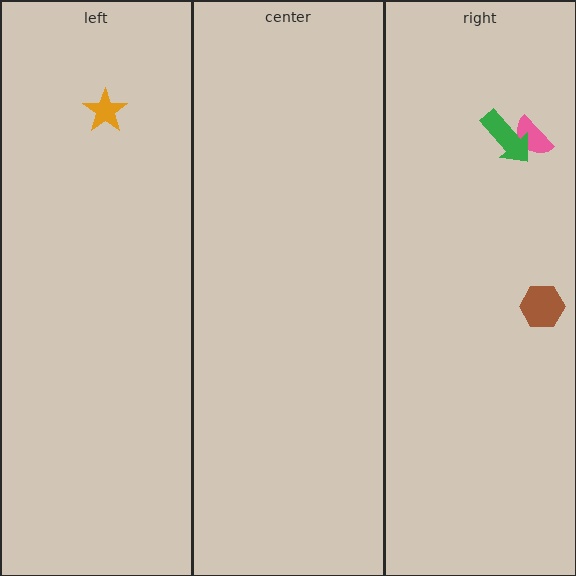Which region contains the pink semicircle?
The right region.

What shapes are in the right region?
The pink semicircle, the green arrow, the brown hexagon.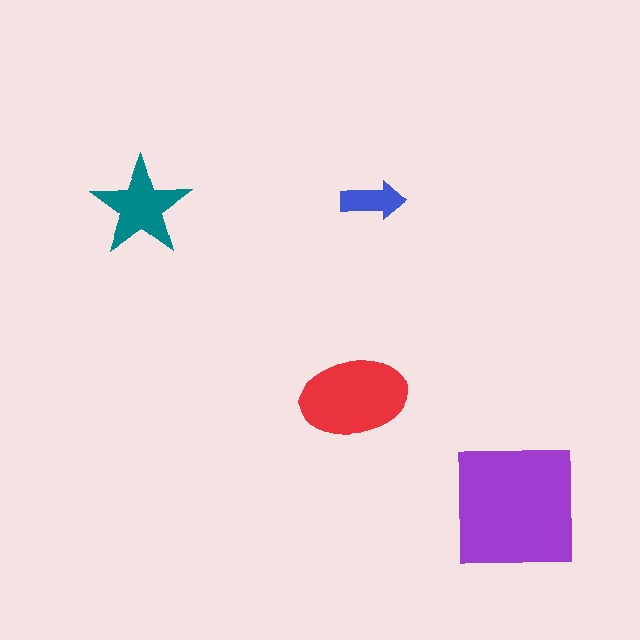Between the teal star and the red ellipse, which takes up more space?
The red ellipse.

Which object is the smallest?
The blue arrow.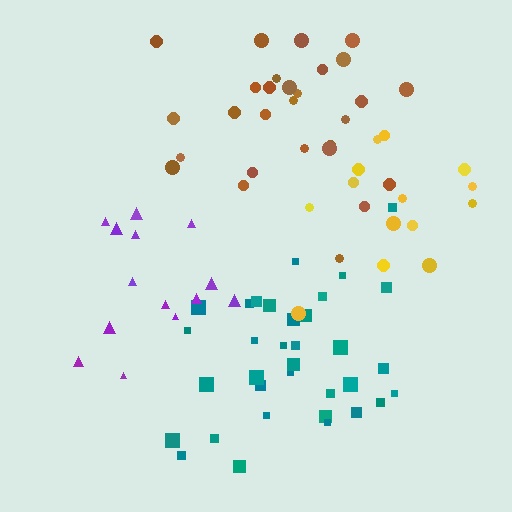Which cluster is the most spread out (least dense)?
Yellow.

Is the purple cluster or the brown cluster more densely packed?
Brown.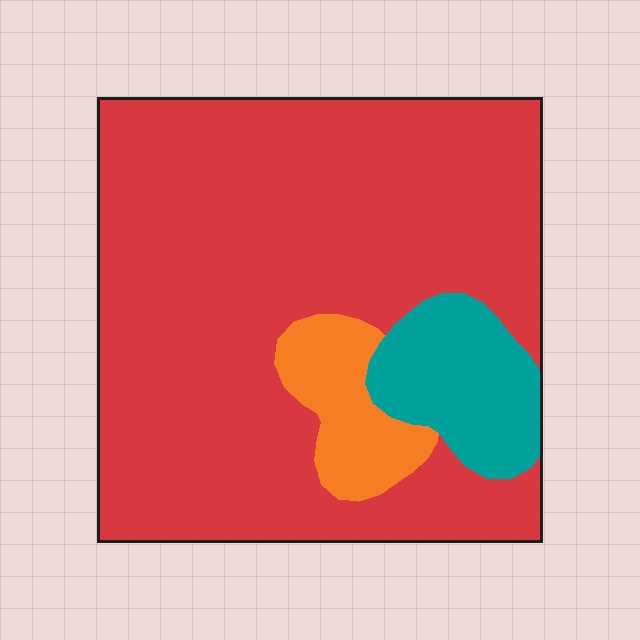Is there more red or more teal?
Red.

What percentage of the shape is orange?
Orange covers 8% of the shape.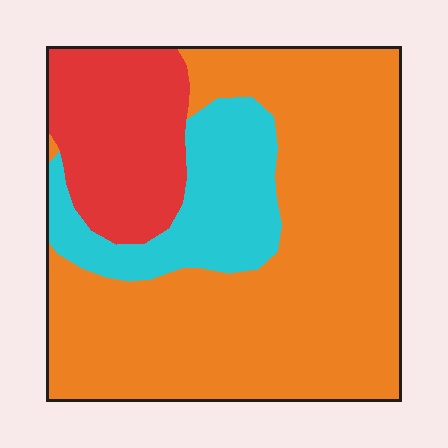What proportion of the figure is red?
Red takes up about one fifth (1/5) of the figure.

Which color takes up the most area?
Orange, at roughly 65%.